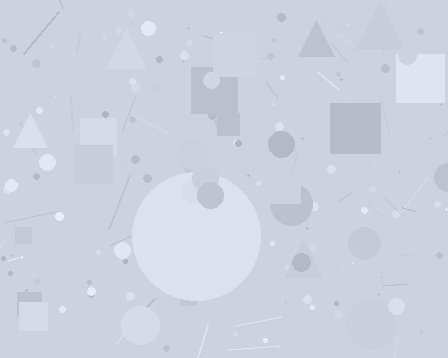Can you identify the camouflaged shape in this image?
The camouflaged shape is a circle.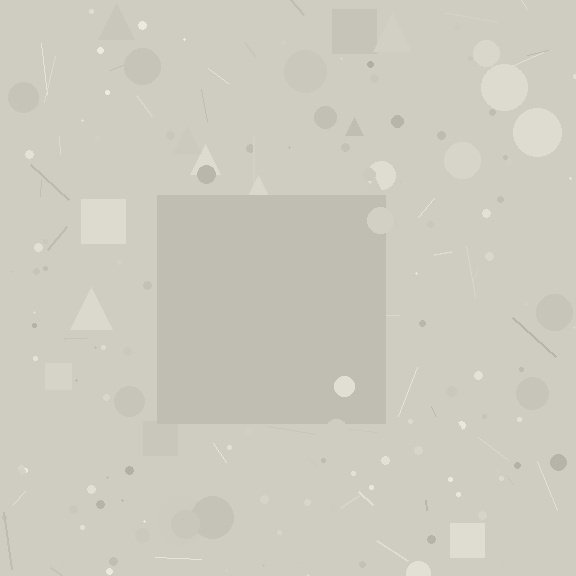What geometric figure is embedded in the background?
A square is embedded in the background.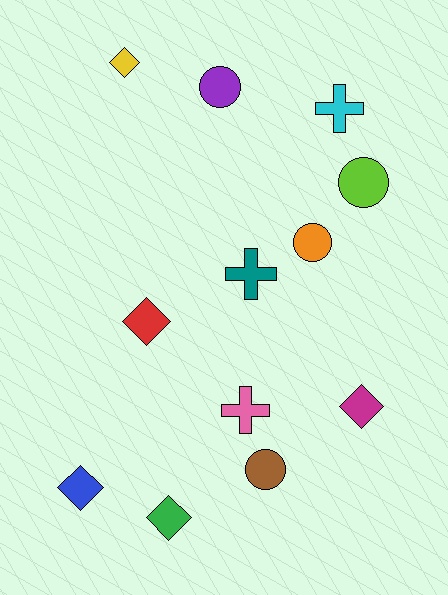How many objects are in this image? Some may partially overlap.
There are 12 objects.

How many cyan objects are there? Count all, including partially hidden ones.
There is 1 cyan object.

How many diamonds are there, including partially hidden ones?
There are 5 diamonds.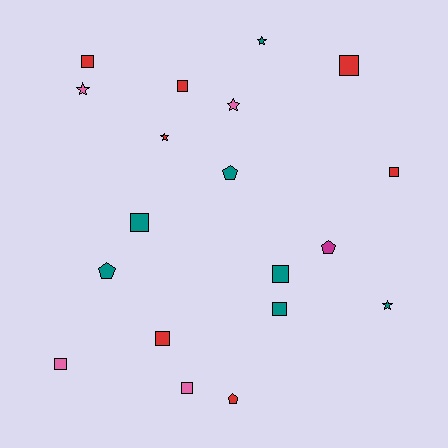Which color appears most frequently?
Red, with 7 objects.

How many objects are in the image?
There are 19 objects.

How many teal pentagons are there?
There are 2 teal pentagons.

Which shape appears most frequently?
Square, with 10 objects.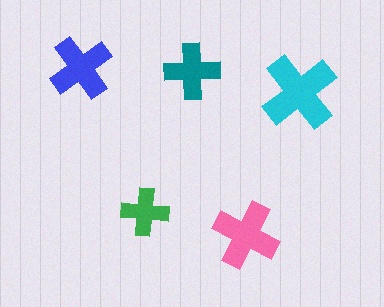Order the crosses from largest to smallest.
the cyan one, the pink one, the blue one, the teal one, the green one.